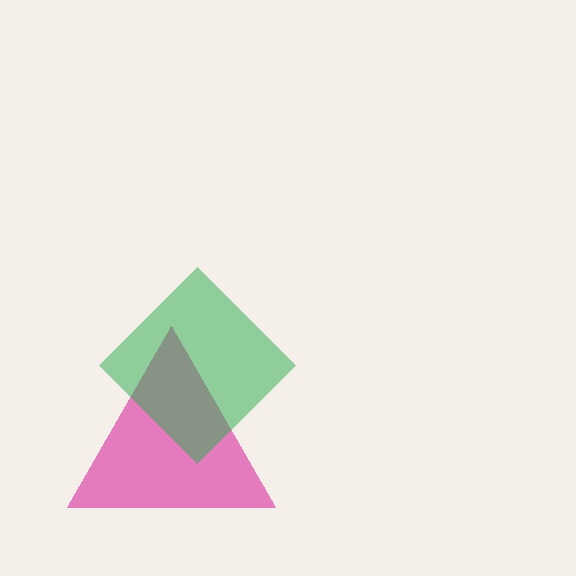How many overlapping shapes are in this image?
There are 2 overlapping shapes in the image.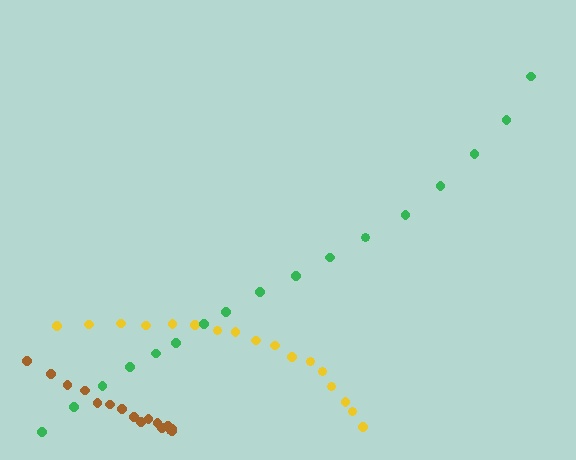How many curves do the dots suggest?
There are 3 distinct paths.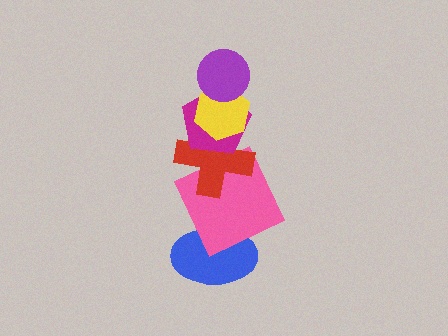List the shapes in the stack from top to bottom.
From top to bottom: the purple circle, the yellow hexagon, the magenta pentagon, the red cross, the pink square, the blue ellipse.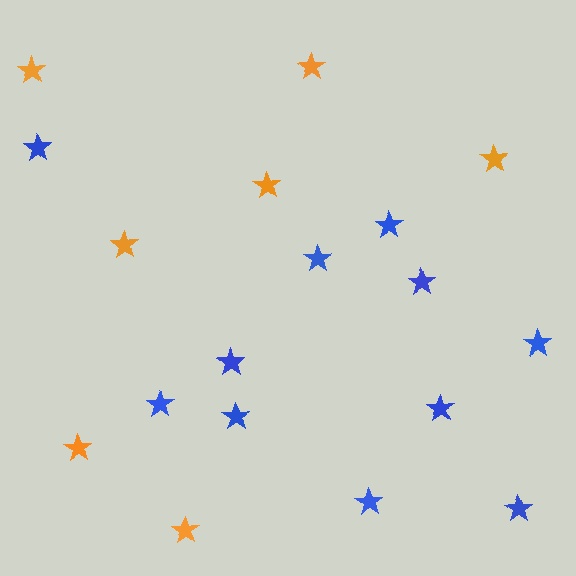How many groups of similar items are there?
There are 2 groups: one group of blue stars (11) and one group of orange stars (7).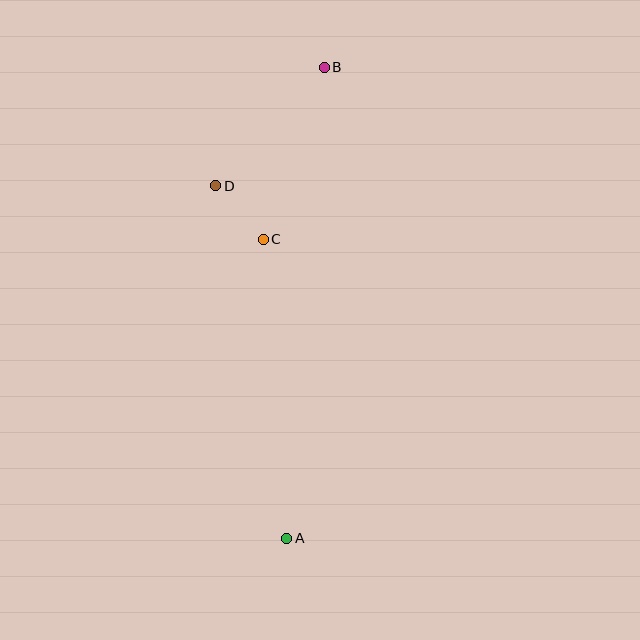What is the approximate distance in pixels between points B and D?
The distance between B and D is approximately 160 pixels.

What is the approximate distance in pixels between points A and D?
The distance between A and D is approximately 360 pixels.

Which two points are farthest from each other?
Points A and B are farthest from each other.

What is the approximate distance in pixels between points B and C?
The distance between B and C is approximately 182 pixels.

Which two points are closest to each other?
Points C and D are closest to each other.